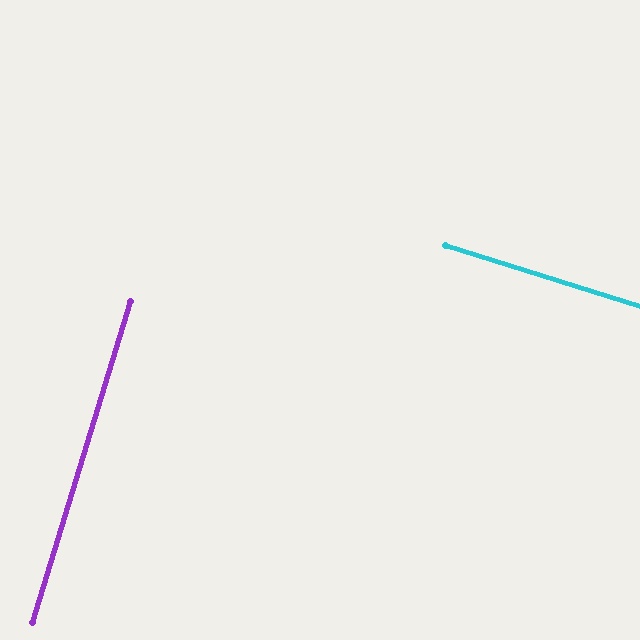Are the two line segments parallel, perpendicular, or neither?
Perpendicular — they meet at approximately 90°.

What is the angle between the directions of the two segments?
Approximately 90 degrees.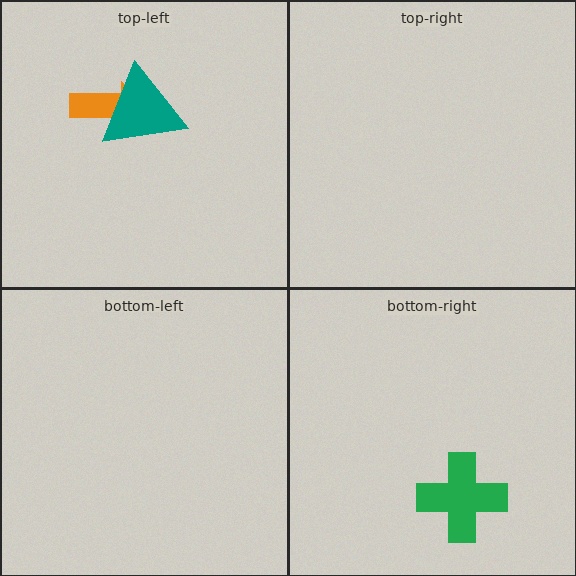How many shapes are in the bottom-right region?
1.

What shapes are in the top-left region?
The orange arrow, the teal triangle.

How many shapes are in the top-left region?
2.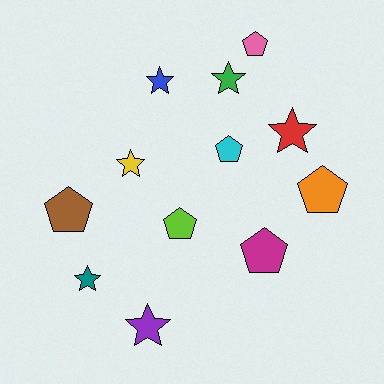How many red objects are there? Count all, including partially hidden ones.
There is 1 red object.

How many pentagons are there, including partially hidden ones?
There are 6 pentagons.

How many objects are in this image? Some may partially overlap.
There are 12 objects.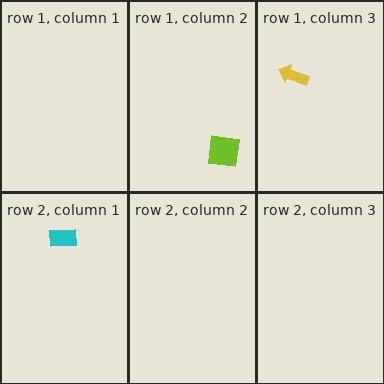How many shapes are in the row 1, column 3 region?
1.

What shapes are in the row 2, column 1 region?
The cyan rectangle.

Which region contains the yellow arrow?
The row 1, column 3 region.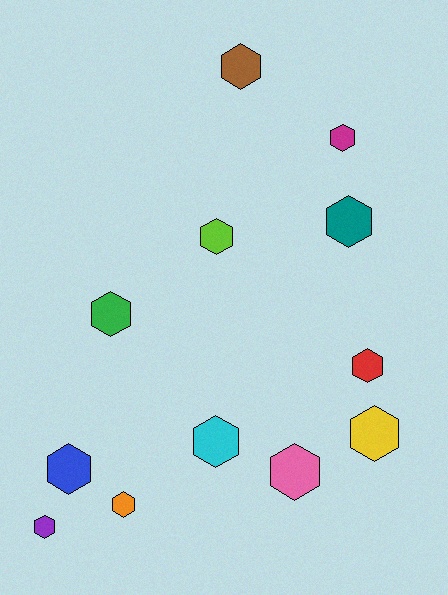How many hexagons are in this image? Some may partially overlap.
There are 12 hexagons.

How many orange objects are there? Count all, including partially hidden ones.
There is 1 orange object.